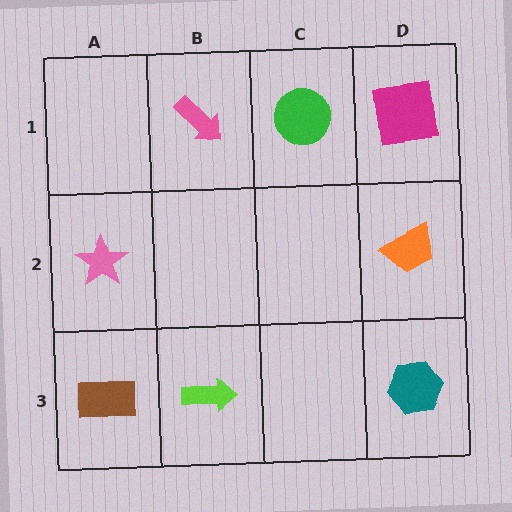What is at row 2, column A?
A pink star.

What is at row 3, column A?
A brown rectangle.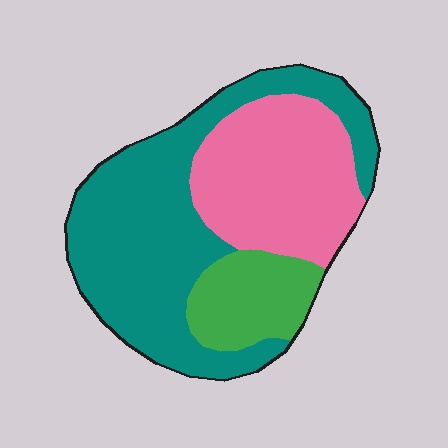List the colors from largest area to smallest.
From largest to smallest: teal, pink, green.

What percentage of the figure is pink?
Pink takes up about one third (1/3) of the figure.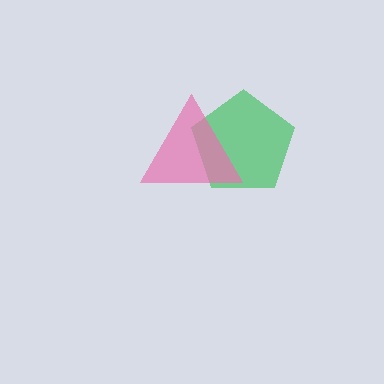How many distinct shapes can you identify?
There are 2 distinct shapes: a green pentagon, a pink triangle.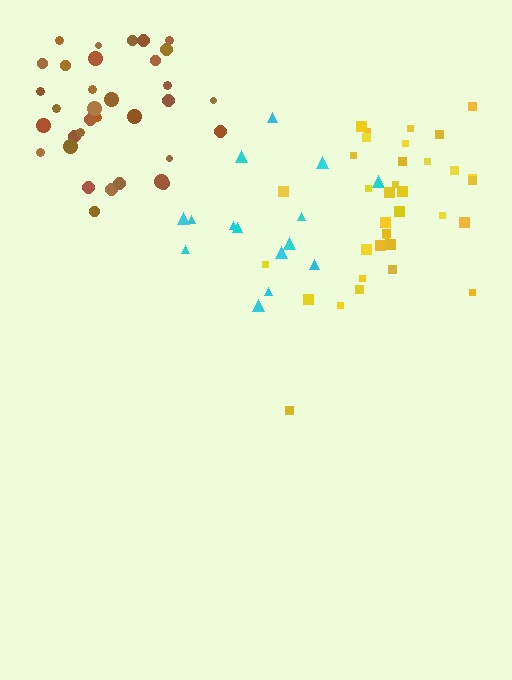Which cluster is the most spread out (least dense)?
Cyan.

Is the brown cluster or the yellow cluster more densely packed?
Brown.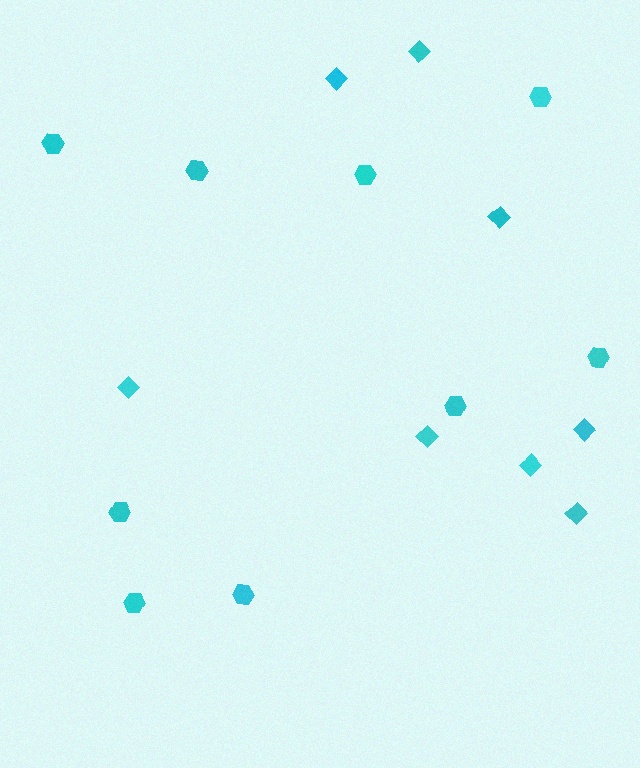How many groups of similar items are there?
There are 2 groups: one group of hexagons (9) and one group of diamonds (8).